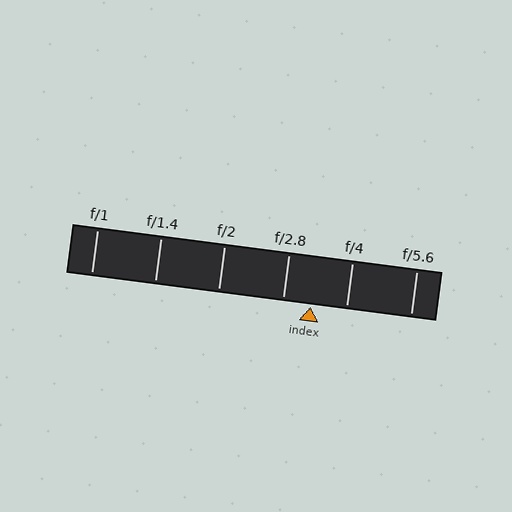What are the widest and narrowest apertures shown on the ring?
The widest aperture shown is f/1 and the narrowest is f/5.6.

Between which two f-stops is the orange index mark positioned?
The index mark is between f/2.8 and f/4.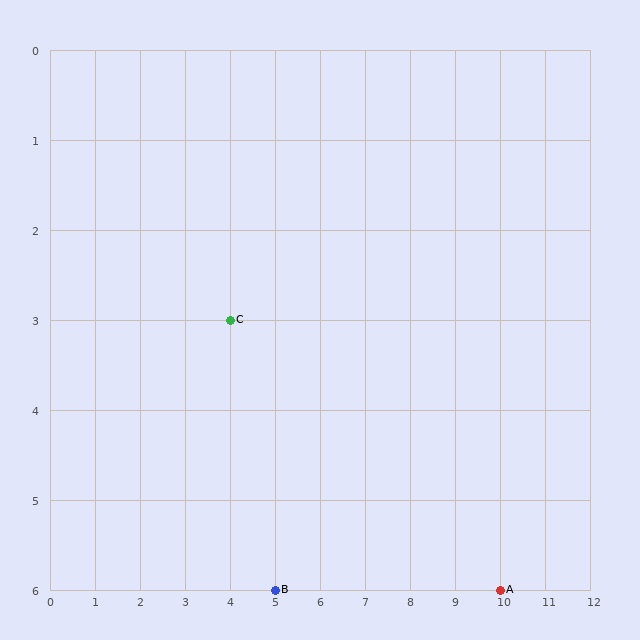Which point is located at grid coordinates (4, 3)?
Point C is at (4, 3).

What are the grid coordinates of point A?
Point A is at grid coordinates (10, 6).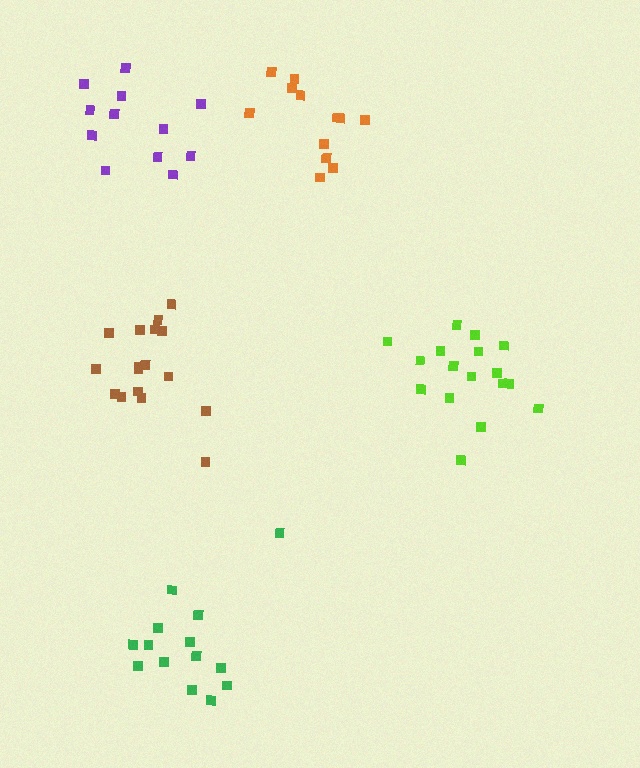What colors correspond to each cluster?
The clusters are colored: lime, orange, green, purple, brown.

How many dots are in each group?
Group 1: 17 dots, Group 2: 13 dots, Group 3: 14 dots, Group 4: 12 dots, Group 5: 17 dots (73 total).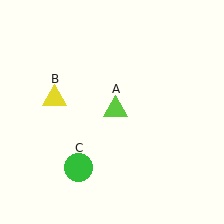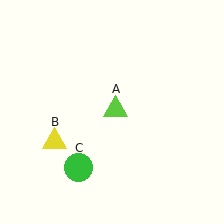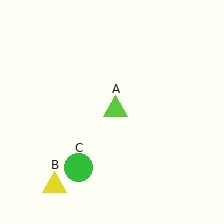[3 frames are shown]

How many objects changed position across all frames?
1 object changed position: yellow triangle (object B).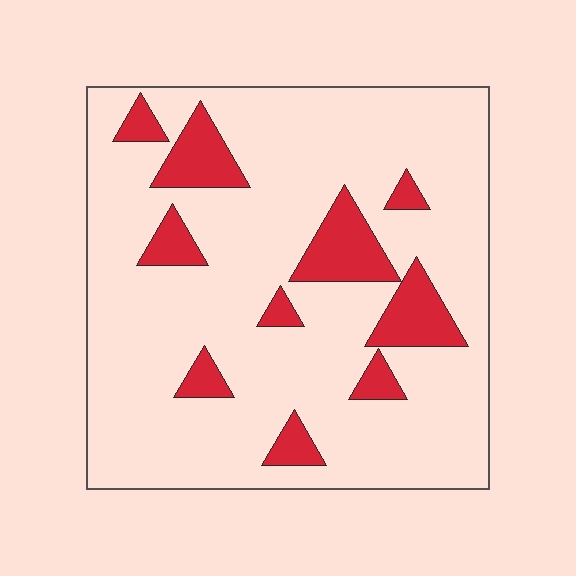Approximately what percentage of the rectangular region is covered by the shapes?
Approximately 15%.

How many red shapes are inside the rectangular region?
10.